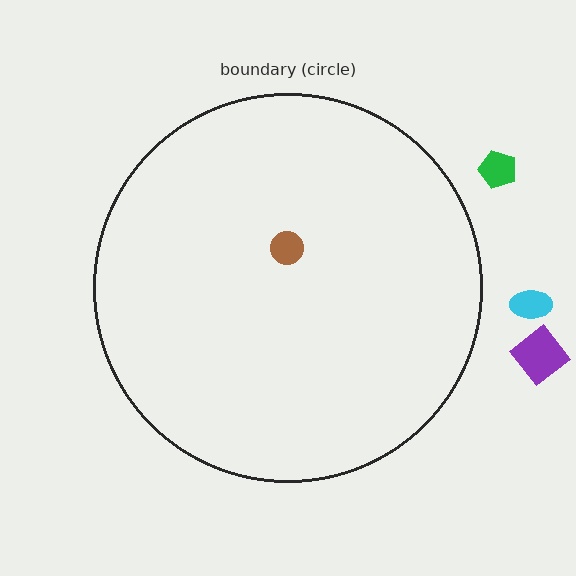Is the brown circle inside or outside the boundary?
Inside.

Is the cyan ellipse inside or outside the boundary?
Outside.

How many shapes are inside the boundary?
1 inside, 3 outside.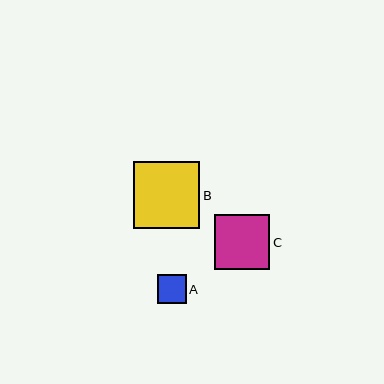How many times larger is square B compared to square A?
Square B is approximately 2.3 times the size of square A.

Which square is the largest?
Square B is the largest with a size of approximately 67 pixels.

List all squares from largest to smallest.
From largest to smallest: B, C, A.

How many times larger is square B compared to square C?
Square B is approximately 1.2 times the size of square C.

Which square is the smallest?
Square A is the smallest with a size of approximately 29 pixels.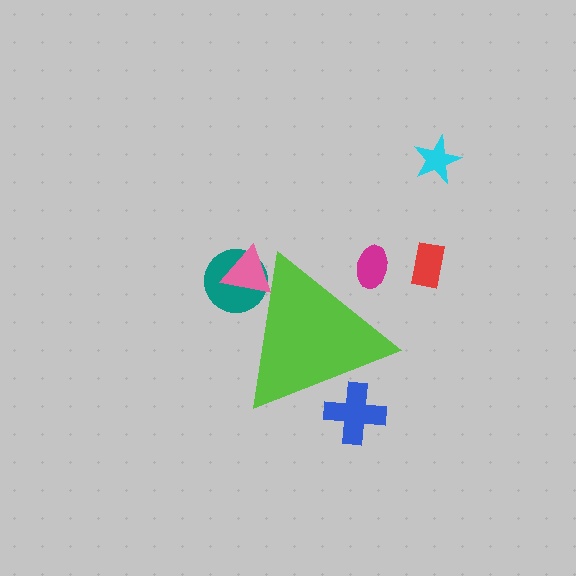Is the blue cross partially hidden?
Yes, the blue cross is partially hidden behind the lime triangle.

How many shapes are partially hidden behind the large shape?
4 shapes are partially hidden.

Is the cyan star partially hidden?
No, the cyan star is fully visible.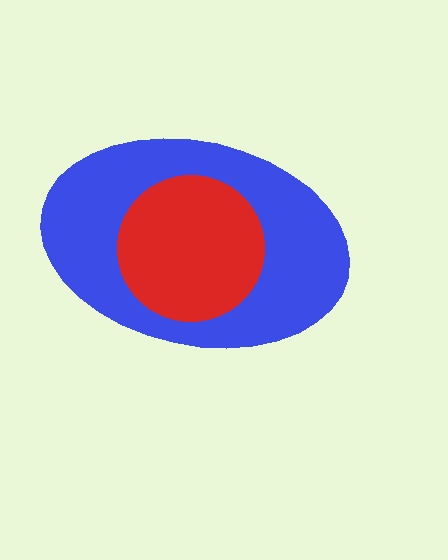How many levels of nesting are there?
2.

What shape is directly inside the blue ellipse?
The red circle.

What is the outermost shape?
The blue ellipse.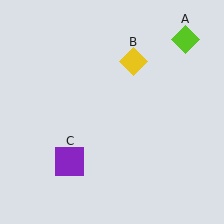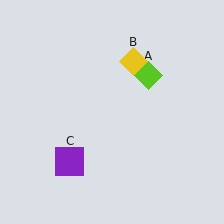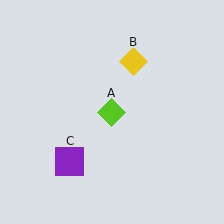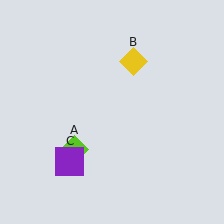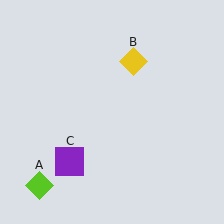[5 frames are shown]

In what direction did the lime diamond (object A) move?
The lime diamond (object A) moved down and to the left.